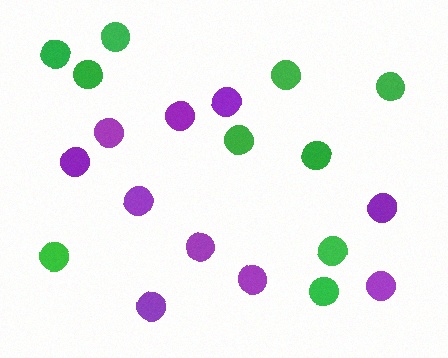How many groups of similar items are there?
There are 2 groups: one group of purple circles (10) and one group of green circles (10).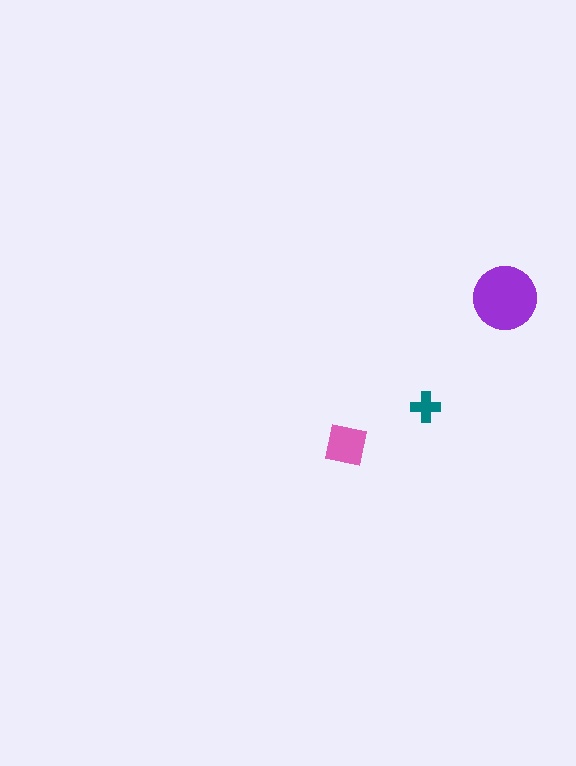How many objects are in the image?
There are 3 objects in the image.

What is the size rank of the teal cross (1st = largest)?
3rd.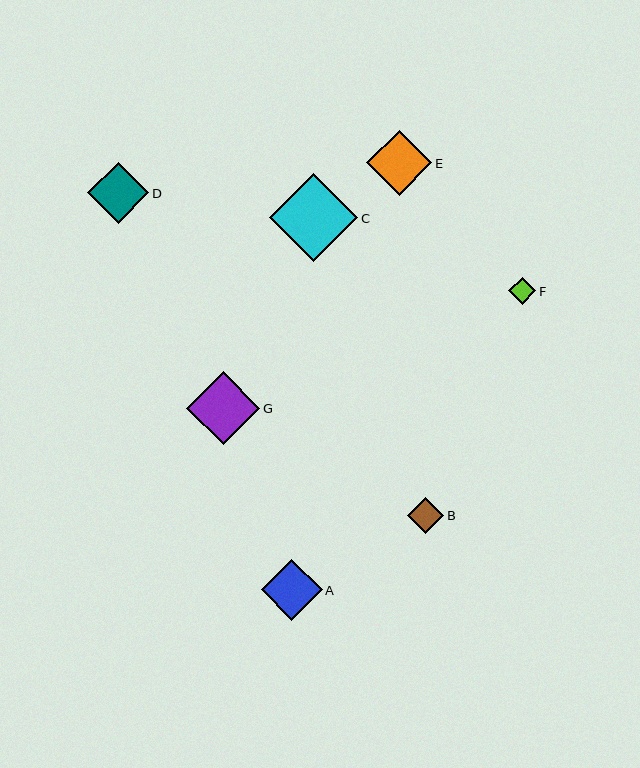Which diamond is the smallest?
Diamond F is the smallest with a size of approximately 27 pixels.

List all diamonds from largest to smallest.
From largest to smallest: C, G, E, A, D, B, F.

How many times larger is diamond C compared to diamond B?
Diamond C is approximately 2.4 times the size of diamond B.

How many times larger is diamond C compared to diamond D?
Diamond C is approximately 1.4 times the size of diamond D.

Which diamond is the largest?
Diamond C is the largest with a size of approximately 88 pixels.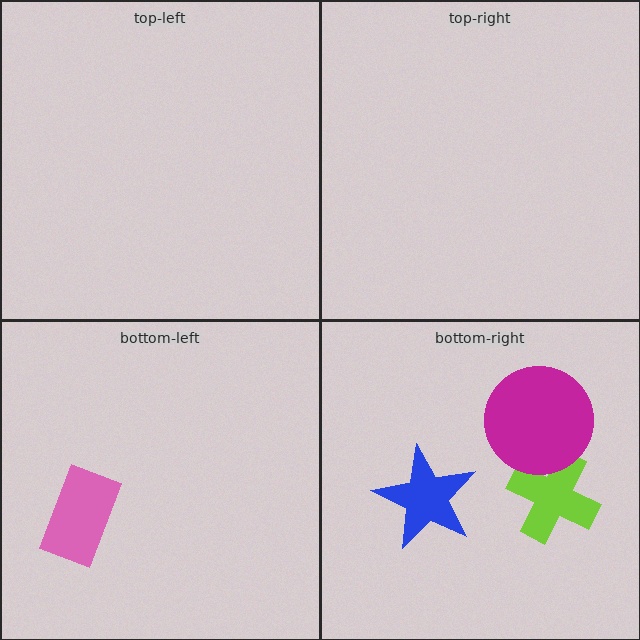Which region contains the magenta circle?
The bottom-right region.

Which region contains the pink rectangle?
The bottom-left region.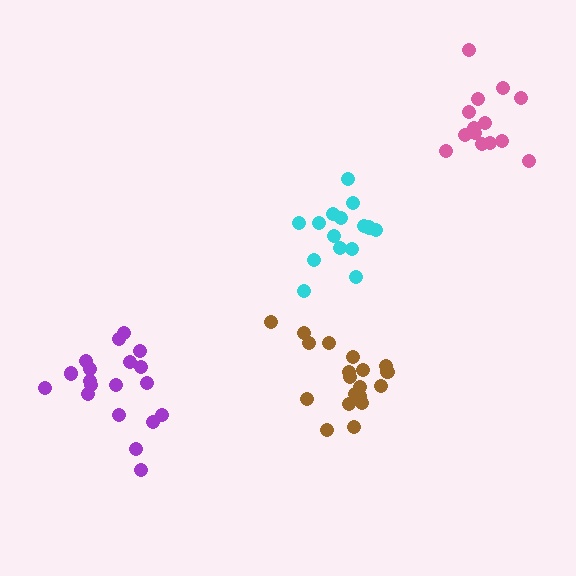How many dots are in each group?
Group 1: 19 dots, Group 2: 19 dots, Group 3: 15 dots, Group 4: 14 dots (67 total).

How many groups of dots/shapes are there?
There are 4 groups.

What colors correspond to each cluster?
The clusters are colored: brown, purple, cyan, pink.